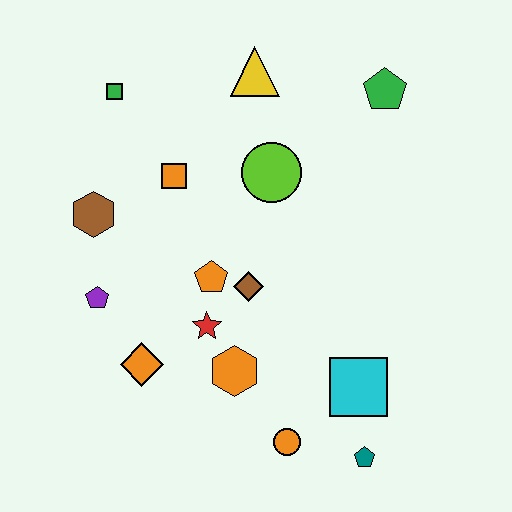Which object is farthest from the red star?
The green pentagon is farthest from the red star.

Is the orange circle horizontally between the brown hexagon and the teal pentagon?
Yes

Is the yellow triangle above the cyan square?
Yes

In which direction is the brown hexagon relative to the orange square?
The brown hexagon is to the left of the orange square.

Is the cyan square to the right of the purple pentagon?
Yes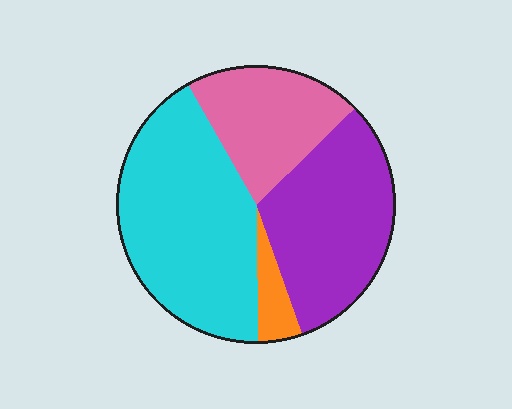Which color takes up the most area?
Cyan, at roughly 40%.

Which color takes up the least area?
Orange, at roughly 5%.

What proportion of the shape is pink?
Pink takes up about one fifth (1/5) of the shape.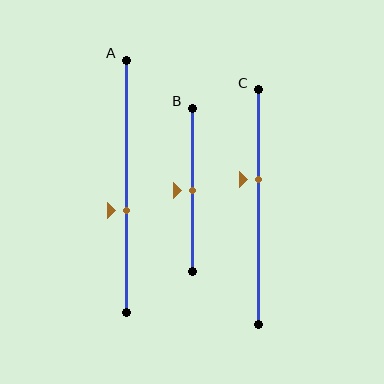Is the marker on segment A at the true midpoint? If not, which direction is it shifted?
No, the marker on segment A is shifted downward by about 10% of the segment length.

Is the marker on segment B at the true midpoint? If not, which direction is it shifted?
Yes, the marker on segment B is at the true midpoint.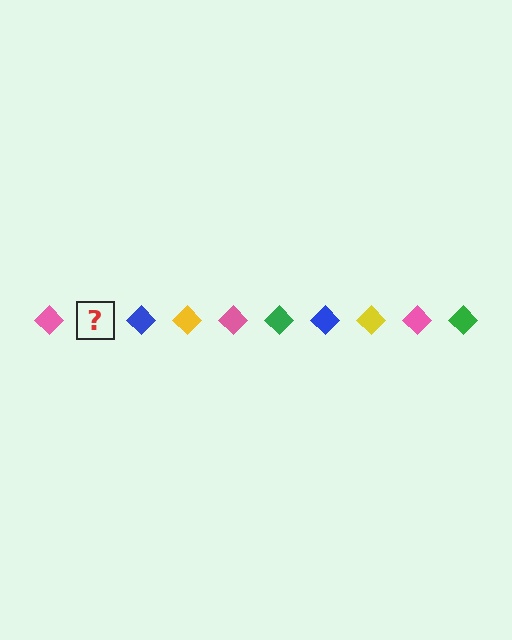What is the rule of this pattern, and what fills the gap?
The rule is that the pattern cycles through pink, green, blue, yellow diamonds. The gap should be filled with a green diamond.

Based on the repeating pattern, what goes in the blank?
The blank should be a green diamond.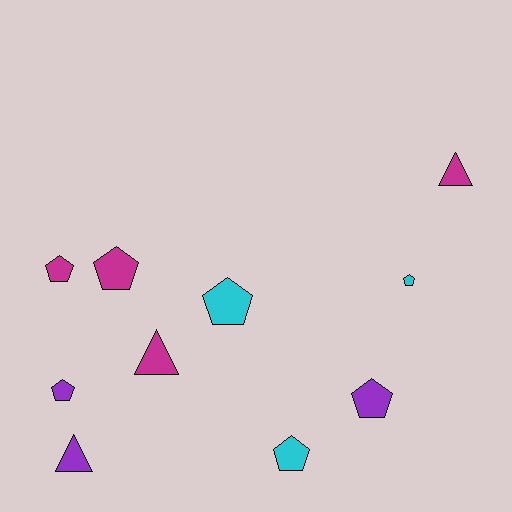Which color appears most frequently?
Magenta, with 4 objects.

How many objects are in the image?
There are 10 objects.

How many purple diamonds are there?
There are no purple diamonds.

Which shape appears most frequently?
Pentagon, with 7 objects.